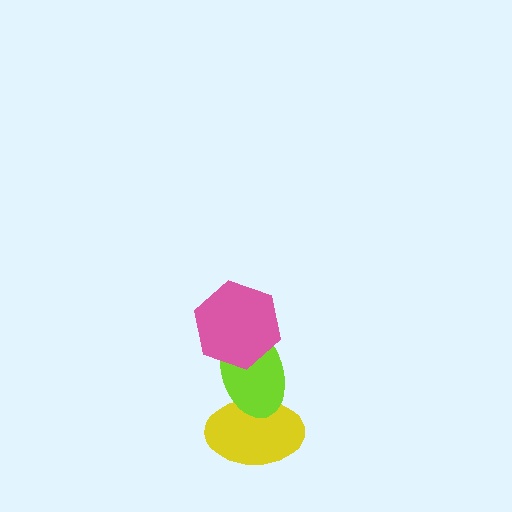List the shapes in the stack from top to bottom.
From top to bottom: the pink hexagon, the lime ellipse, the yellow ellipse.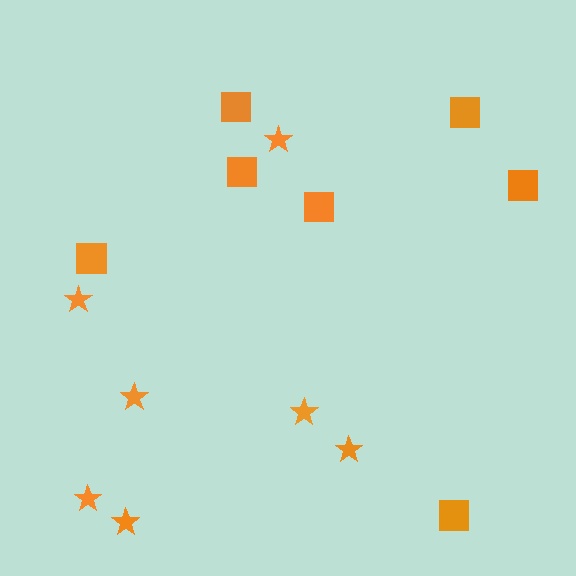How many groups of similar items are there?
There are 2 groups: one group of squares (7) and one group of stars (7).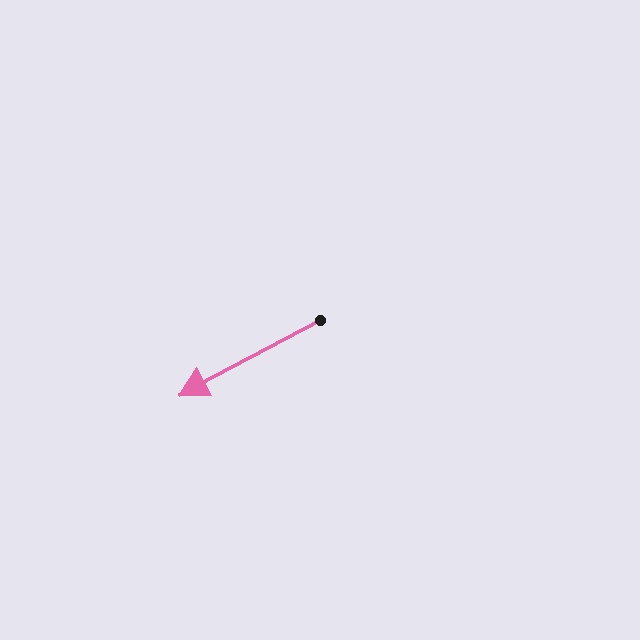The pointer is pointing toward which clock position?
Roughly 8 o'clock.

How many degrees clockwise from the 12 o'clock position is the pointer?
Approximately 242 degrees.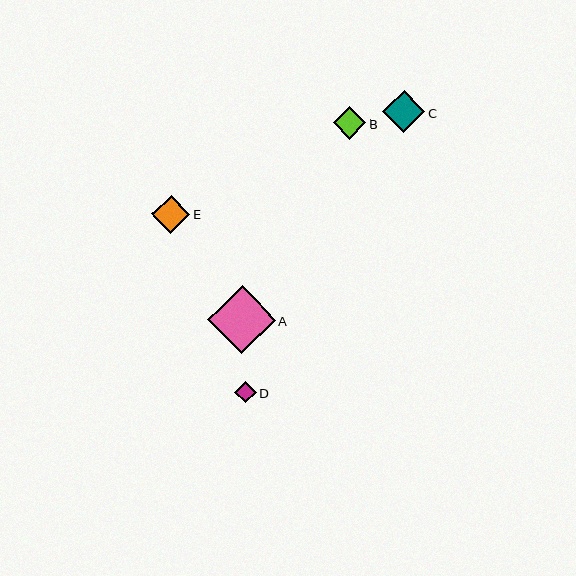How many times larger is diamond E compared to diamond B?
Diamond E is approximately 1.2 times the size of diamond B.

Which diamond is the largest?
Diamond A is the largest with a size of approximately 68 pixels.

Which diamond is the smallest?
Diamond D is the smallest with a size of approximately 22 pixels.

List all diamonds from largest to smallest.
From largest to smallest: A, C, E, B, D.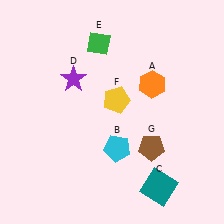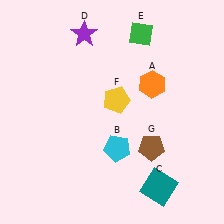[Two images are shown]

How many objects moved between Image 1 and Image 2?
2 objects moved between the two images.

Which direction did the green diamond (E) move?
The green diamond (E) moved right.